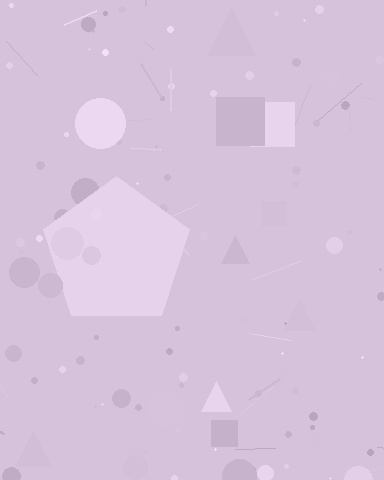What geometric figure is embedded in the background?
A pentagon is embedded in the background.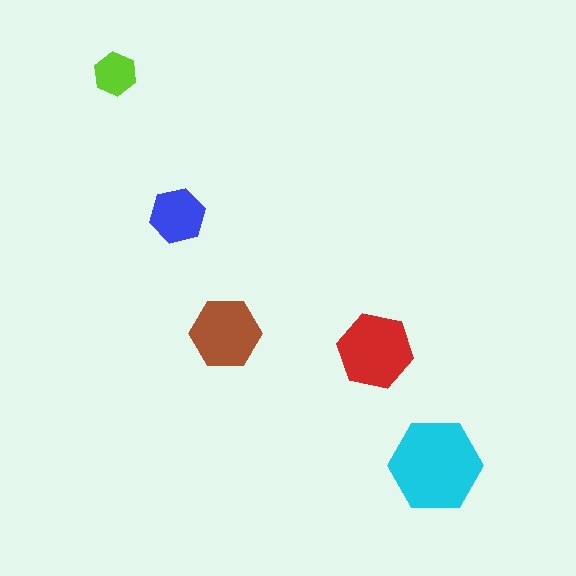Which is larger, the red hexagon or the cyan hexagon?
The cyan one.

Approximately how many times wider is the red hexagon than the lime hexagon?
About 2 times wider.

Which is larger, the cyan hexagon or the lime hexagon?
The cyan one.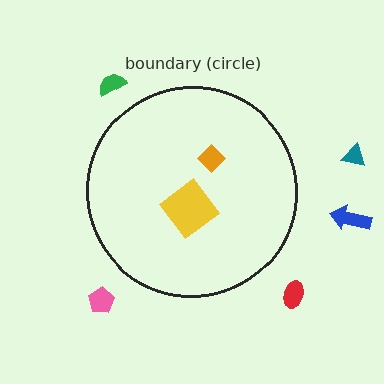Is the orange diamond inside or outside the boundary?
Inside.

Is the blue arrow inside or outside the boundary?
Outside.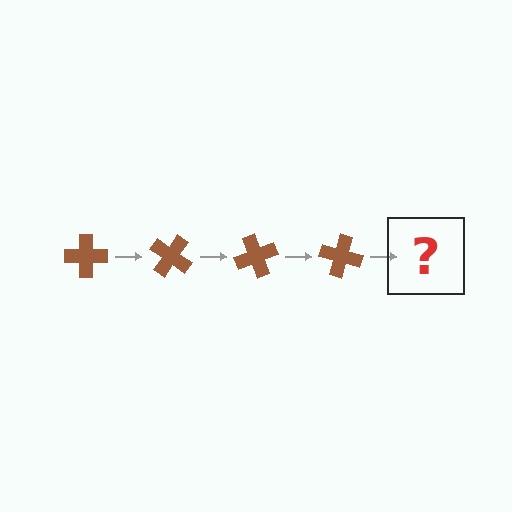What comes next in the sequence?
The next element should be a brown cross rotated 140 degrees.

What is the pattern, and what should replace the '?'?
The pattern is that the cross rotates 35 degrees each step. The '?' should be a brown cross rotated 140 degrees.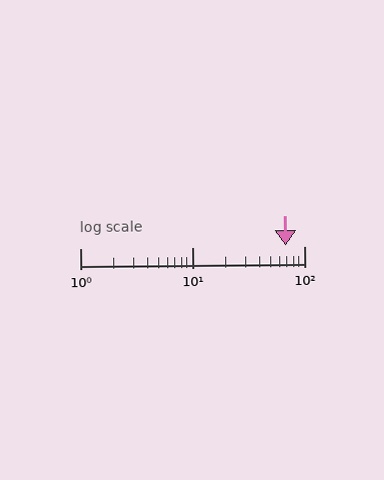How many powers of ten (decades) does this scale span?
The scale spans 2 decades, from 1 to 100.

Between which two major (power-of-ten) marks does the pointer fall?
The pointer is between 10 and 100.